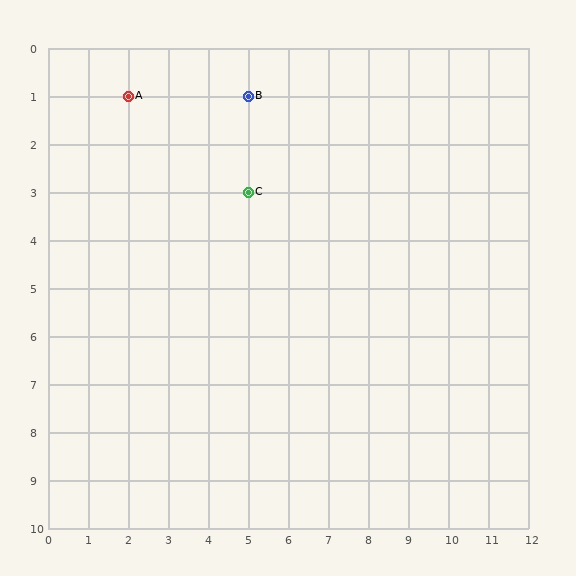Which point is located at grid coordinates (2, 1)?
Point A is at (2, 1).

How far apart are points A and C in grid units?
Points A and C are 3 columns and 2 rows apart (about 3.6 grid units diagonally).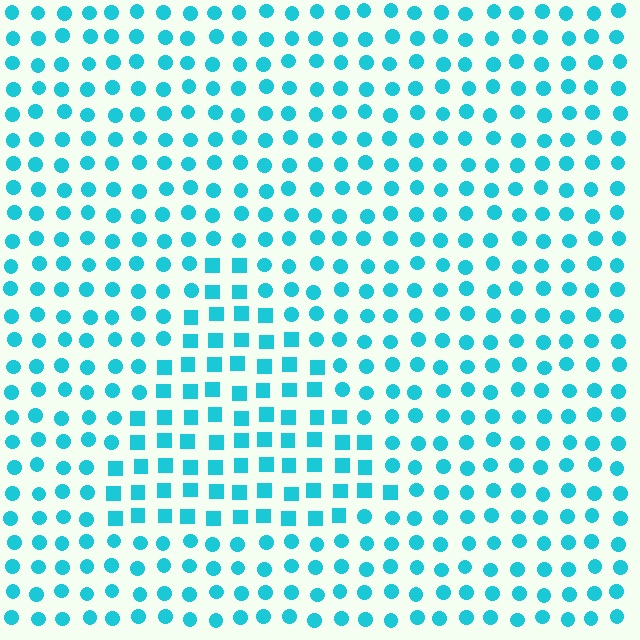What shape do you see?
I see a triangle.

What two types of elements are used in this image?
The image uses squares inside the triangle region and circles outside it.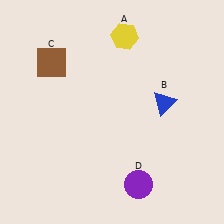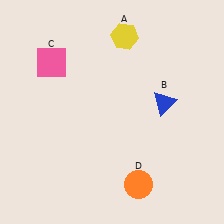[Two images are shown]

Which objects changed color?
C changed from brown to pink. D changed from purple to orange.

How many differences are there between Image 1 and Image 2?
There are 2 differences between the two images.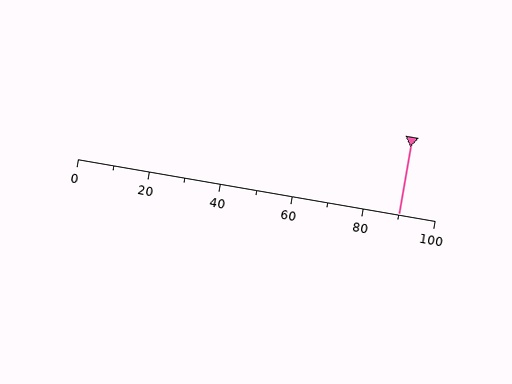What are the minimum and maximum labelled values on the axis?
The axis runs from 0 to 100.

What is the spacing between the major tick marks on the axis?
The major ticks are spaced 20 apart.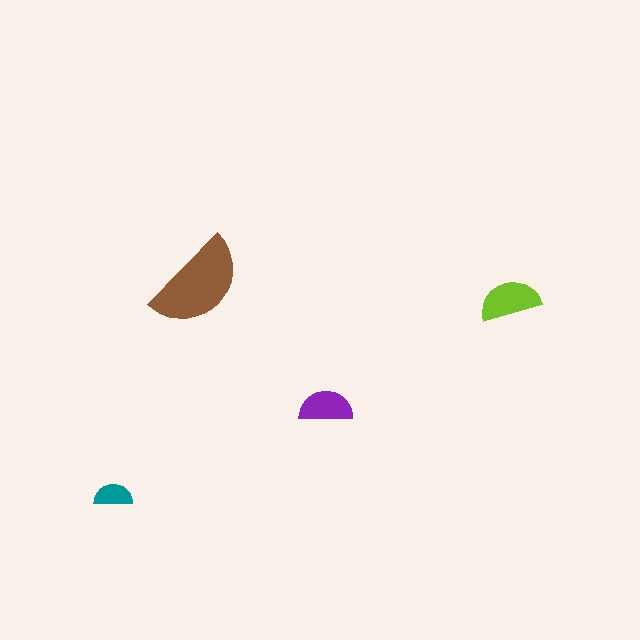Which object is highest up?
The brown semicircle is topmost.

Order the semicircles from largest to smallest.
the brown one, the lime one, the purple one, the teal one.